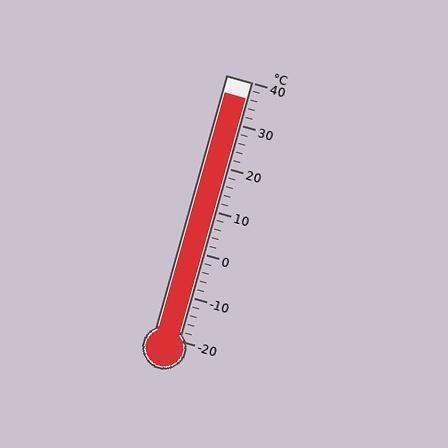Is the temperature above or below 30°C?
The temperature is above 30°C.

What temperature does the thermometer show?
The thermometer shows approximately 36°C.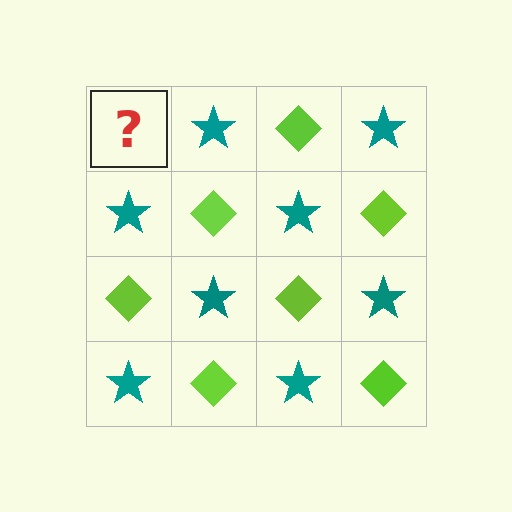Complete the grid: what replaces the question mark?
The question mark should be replaced with a lime diamond.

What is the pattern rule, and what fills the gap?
The rule is that it alternates lime diamond and teal star in a checkerboard pattern. The gap should be filled with a lime diamond.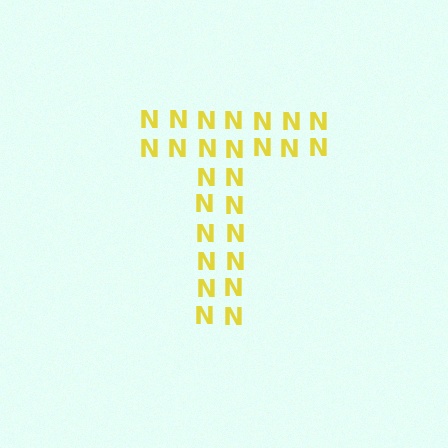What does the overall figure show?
The overall figure shows the letter T.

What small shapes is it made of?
It is made of small letter N's.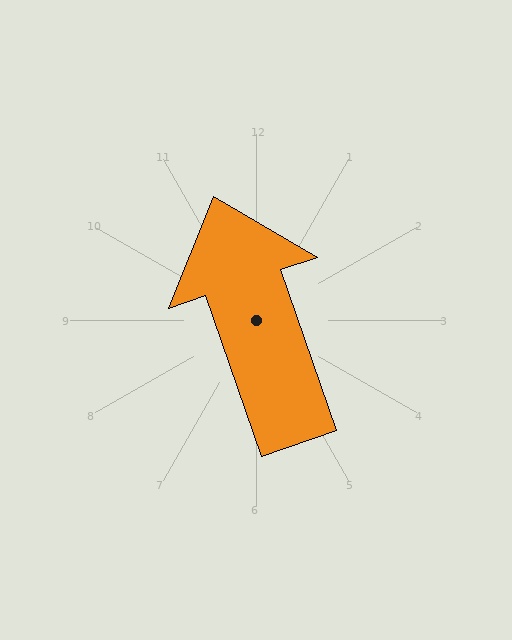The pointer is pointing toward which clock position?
Roughly 11 o'clock.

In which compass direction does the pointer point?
North.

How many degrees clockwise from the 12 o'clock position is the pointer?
Approximately 341 degrees.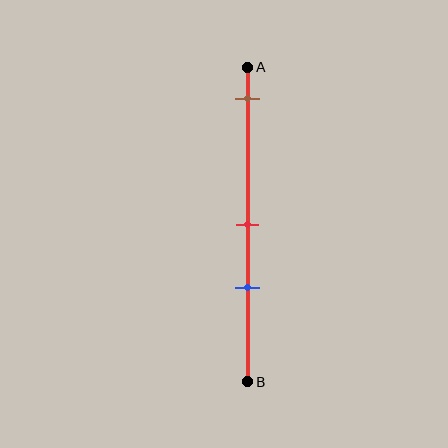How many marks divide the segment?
There are 3 marks dividing the segment.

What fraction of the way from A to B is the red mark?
The red mark is approximately 50% (0.5) of the way from A to B.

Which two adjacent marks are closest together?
The red and blue marks are the closest adjacent pair.